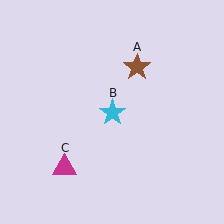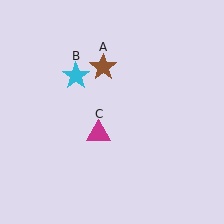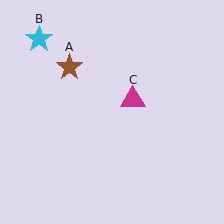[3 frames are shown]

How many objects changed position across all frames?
3 objects changed position: brown star (object A), cyan star (object B), magenta triangle (object C).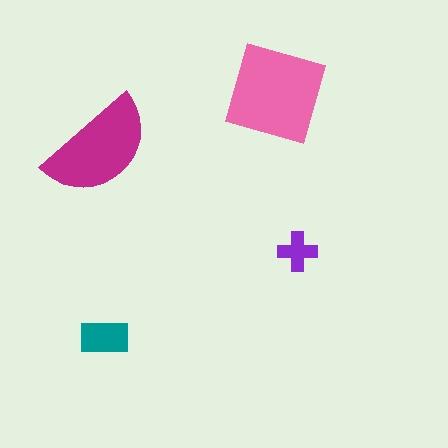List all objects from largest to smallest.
The pink square, the magenta semicircle, the teal rectangle, the purple cross.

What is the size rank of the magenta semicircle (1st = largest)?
2nd.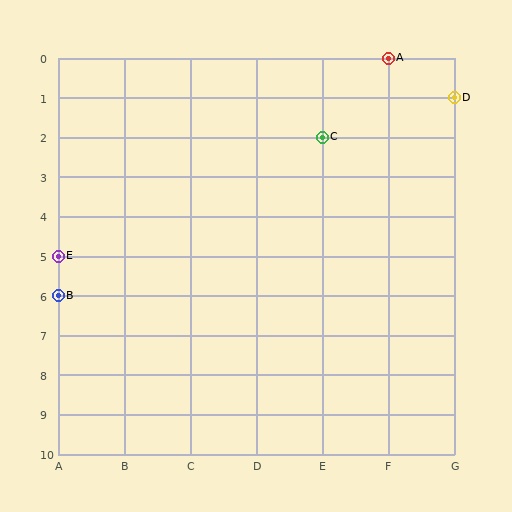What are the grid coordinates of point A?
Point A is at grid coordinates (F, 0).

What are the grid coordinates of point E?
Point E is at grid coordinates (A, 5).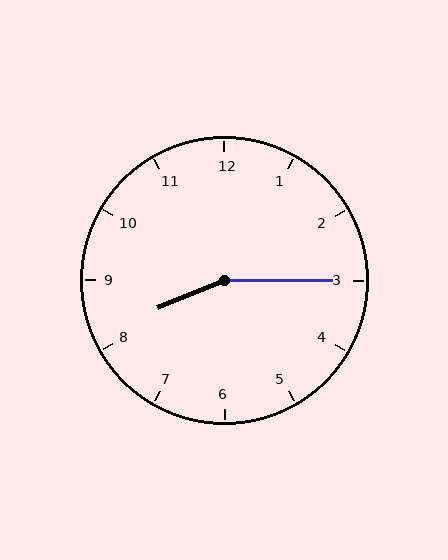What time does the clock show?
8:15.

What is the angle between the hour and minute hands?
Approximately 158 degrees.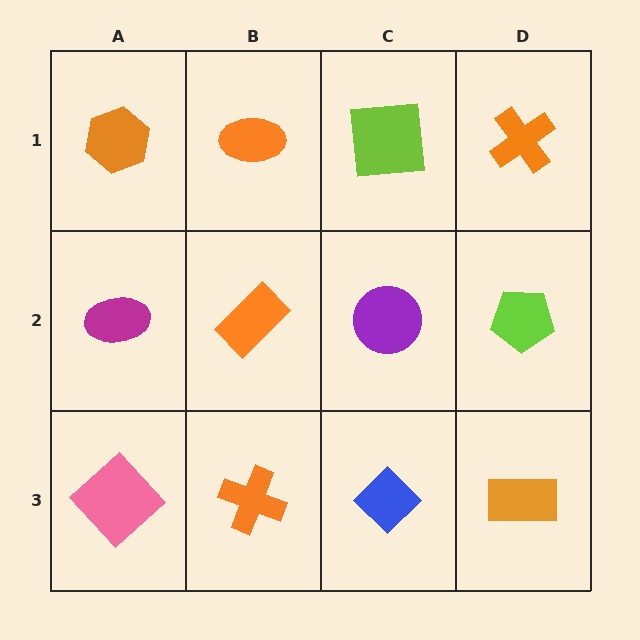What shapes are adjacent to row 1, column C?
A purple circle (row 2, column C), an orange ellipse (row 1, column B), an orange cross (row 1, column D).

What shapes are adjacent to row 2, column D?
An orange cross (row 1, column D), an orange rectangle (row 3, column D), a purple circle (row 2, column C).